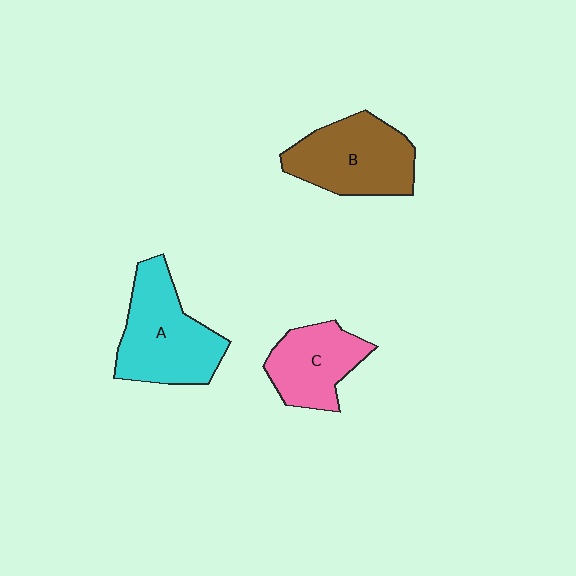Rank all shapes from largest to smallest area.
From largest to smallest: A (cyan), B (brown), C (pink).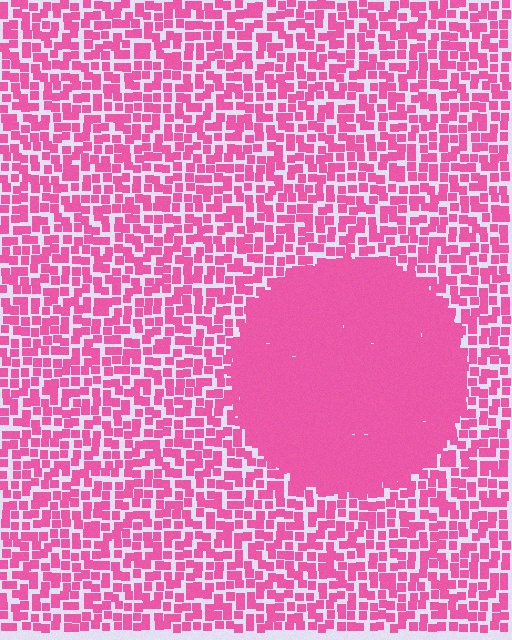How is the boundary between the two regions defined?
The boundary is defined by a change in element density (approximately 2.5x ratio). All elements are the same color, size, and shape.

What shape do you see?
I see a circle.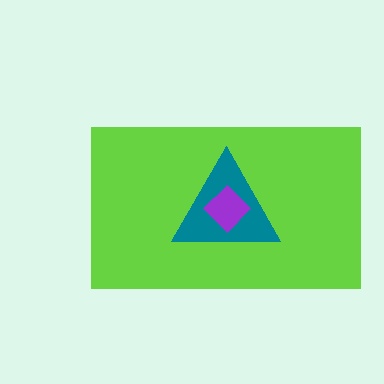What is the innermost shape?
The purple diamond.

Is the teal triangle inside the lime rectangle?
Yes.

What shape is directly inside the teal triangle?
The purple diamond.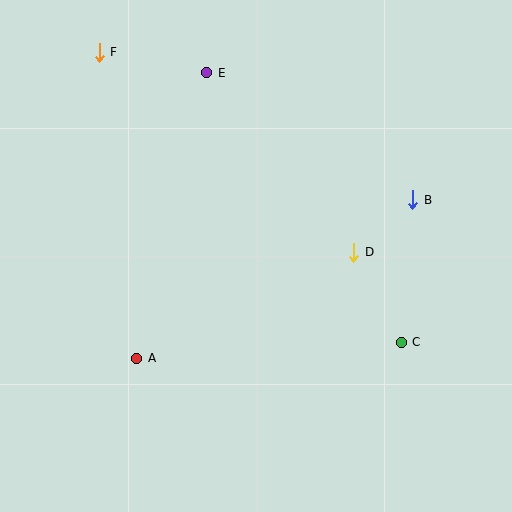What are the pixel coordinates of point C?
Point C is at (401, 342).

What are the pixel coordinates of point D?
Point D is at (354, 252).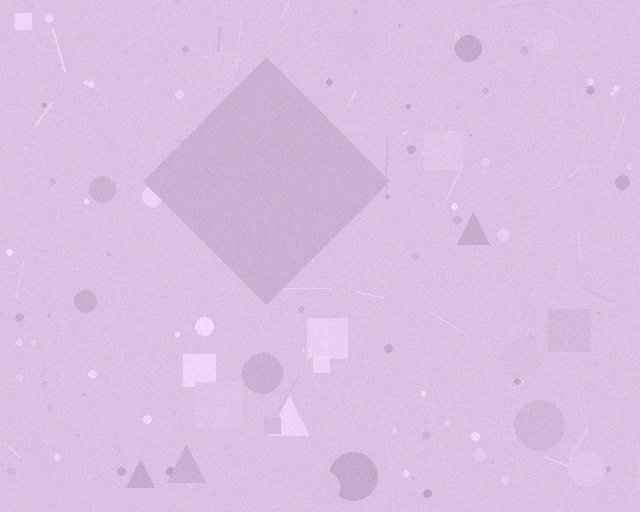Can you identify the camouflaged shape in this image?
The camouflaged shape is a diamond.